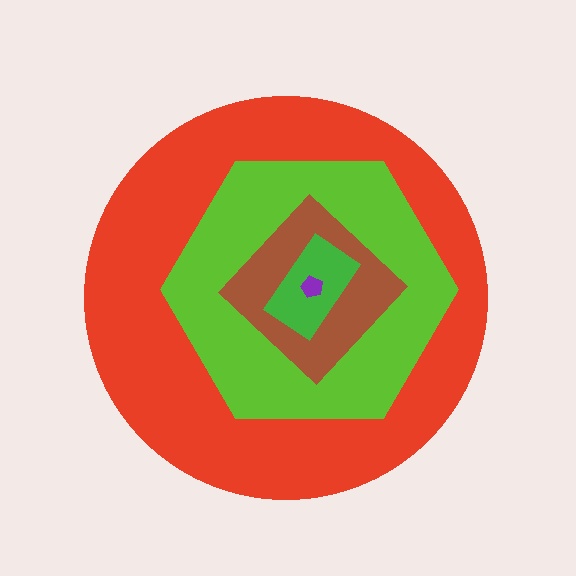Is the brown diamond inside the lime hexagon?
Yes.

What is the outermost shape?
The red circle.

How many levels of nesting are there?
5.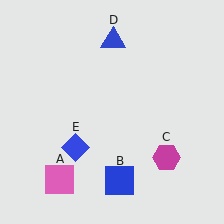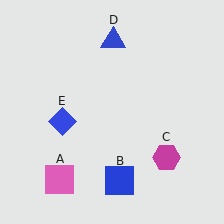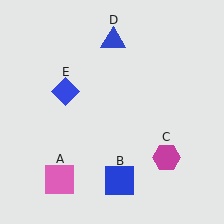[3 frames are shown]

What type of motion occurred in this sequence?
The blue diamond (object E) rotated clockwise around the center of the scene.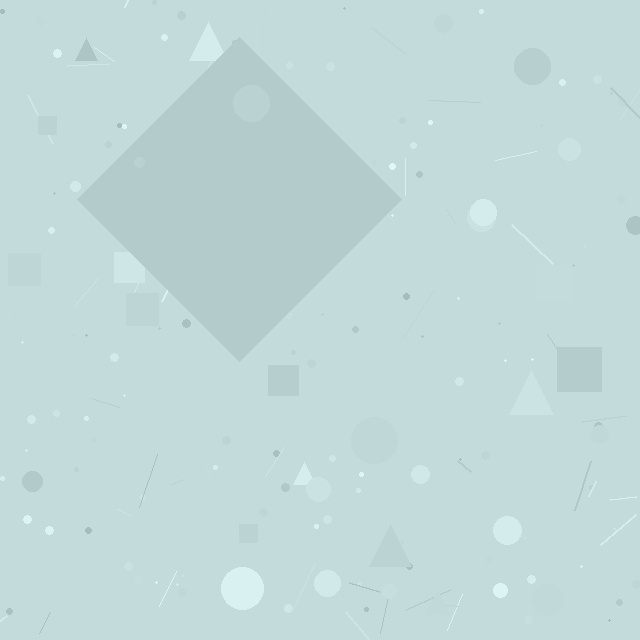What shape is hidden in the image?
A diamond is hidden in the image.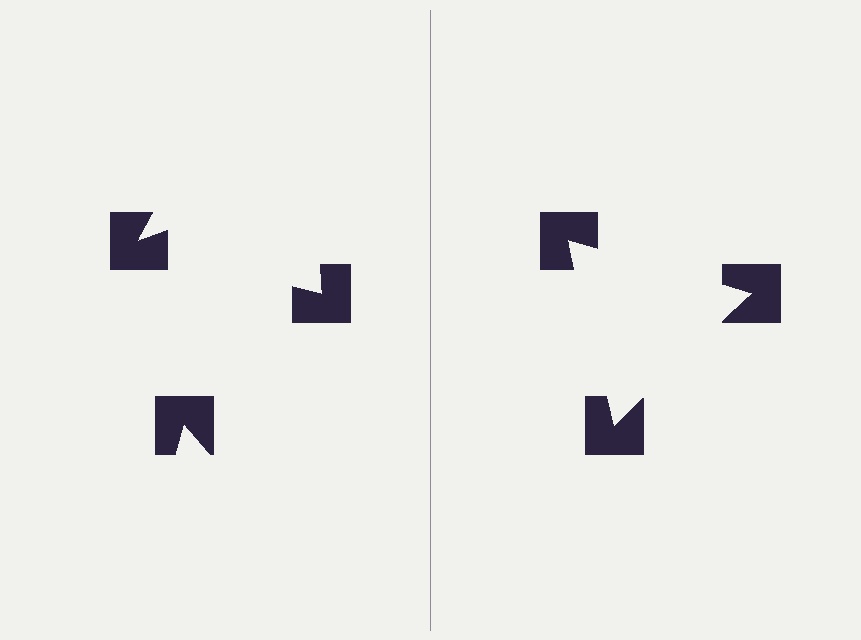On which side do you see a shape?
An illusory triangle appears on the right side. On the left side the wedge cuts are rotated, so no coherent shape forms.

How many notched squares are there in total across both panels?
6 — 3 on each side.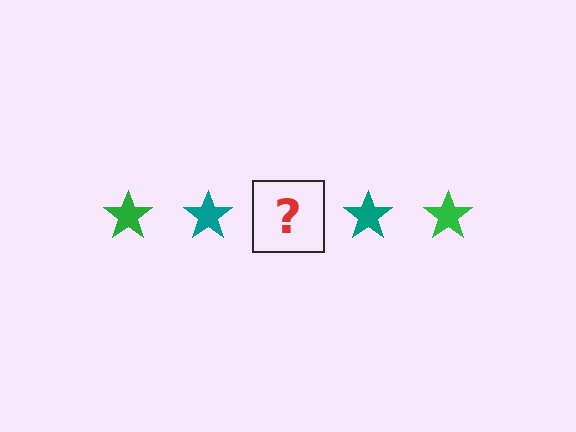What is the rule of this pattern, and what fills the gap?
The rule is that the pattern cycles through green, teal stars. The gap should be filled with a green star.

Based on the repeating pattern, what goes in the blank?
The blank should be a green star.